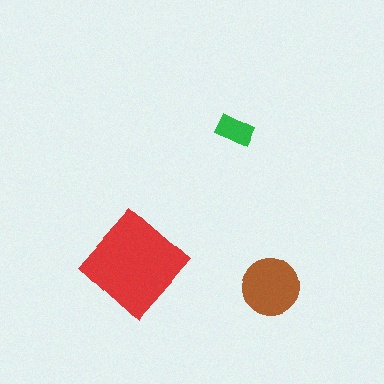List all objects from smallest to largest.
The green rectangle, the brown circle, the red diamond.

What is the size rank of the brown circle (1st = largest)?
2nd.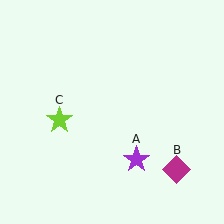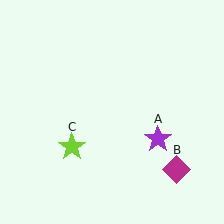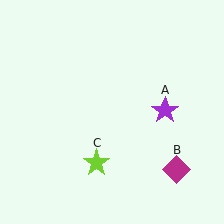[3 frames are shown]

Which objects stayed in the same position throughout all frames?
Magenta diamond (object B) remained stationary.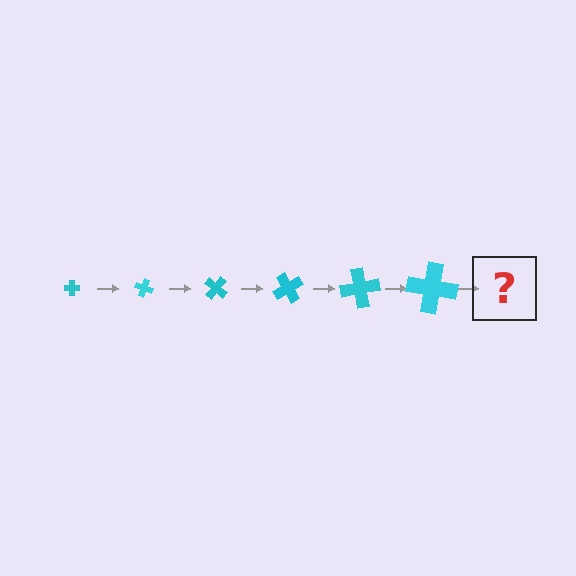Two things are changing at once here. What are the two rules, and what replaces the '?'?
The two rules are that the cross grows larger each step and it rotates 20 degrees each step. The '?' should be a cross, larger than the previous one and rotated 120 degrees from the start.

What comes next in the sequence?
The next element should be a cross, larger than the previous one and rotated 120 degrees from the start.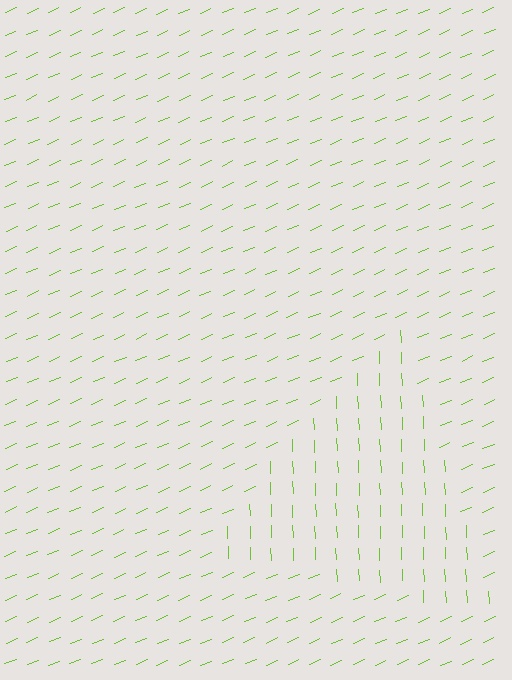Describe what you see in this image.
The image is filled with small lime line segments. A triangle region in the image has lines oriented differently from the surrounding lines, creating a visible texture boundary.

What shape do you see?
I see a triangle.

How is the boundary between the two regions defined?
The boundary is defined purely by a change in line orientation (approximately 69 degrees difference). All lines are the same color and thickness.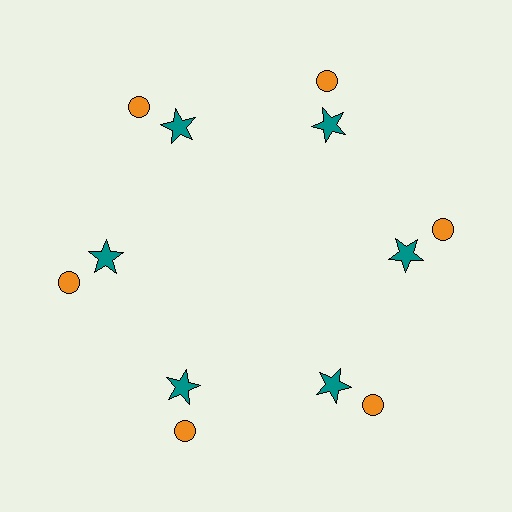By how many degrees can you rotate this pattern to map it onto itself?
The pattern maps onto itself every 60 degrees of rotation.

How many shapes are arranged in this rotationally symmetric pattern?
There are 12 shapes, arranged in 6 groups of 2.